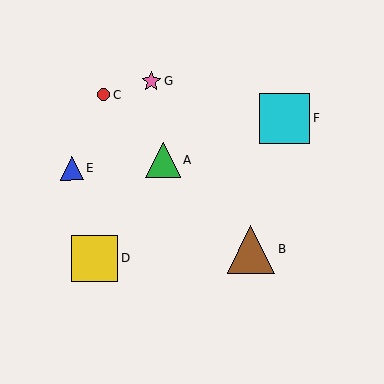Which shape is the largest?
The cyan square (labeled F) is the largest.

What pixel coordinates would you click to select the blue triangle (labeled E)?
Click at (72, 169) to select the blue triangle E.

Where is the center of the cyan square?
The center of the cyan square is at (285, 119).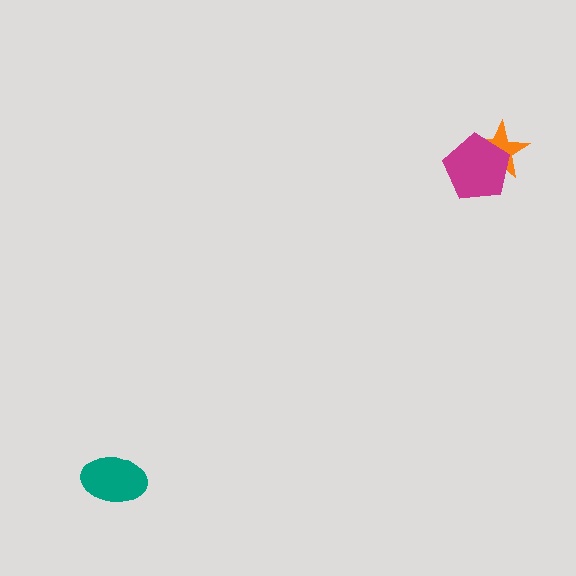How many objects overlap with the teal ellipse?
0 objects overlap with the teal ellipse.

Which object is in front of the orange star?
The magenta pentagon is in front of the orange star.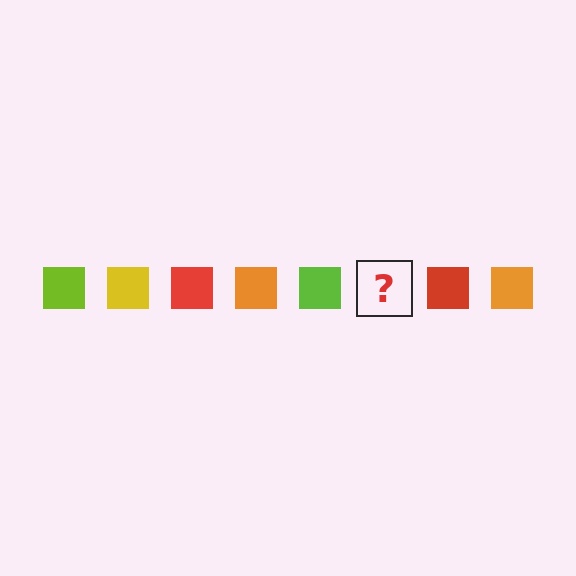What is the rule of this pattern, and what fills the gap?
The rule is that the pattern cycles through lime, yellow, red, orange squares. The gap should be filled with a yellow square.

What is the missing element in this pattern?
The missing element is a yellow square.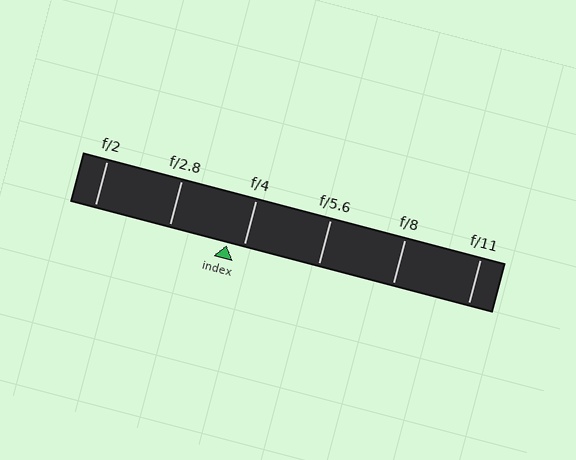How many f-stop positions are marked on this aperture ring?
There are 6 f-stop positions marked.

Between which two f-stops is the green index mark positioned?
The index mark is between f/2.8 and f/4.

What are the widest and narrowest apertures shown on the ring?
The widest aperture shown is f/2 and the narrowest is f/11.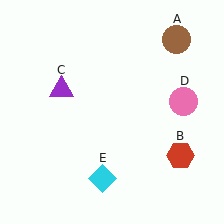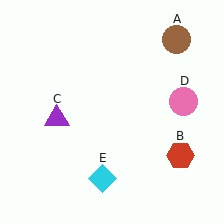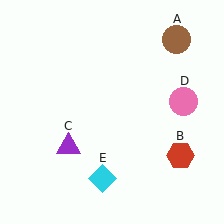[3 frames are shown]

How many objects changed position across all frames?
1 object changed position: purple triangle (object C).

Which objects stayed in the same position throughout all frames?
Brown circle (object A) and red hexagon (object B) and pink circle (object D) and cyan diamond (object E) remained stationary.